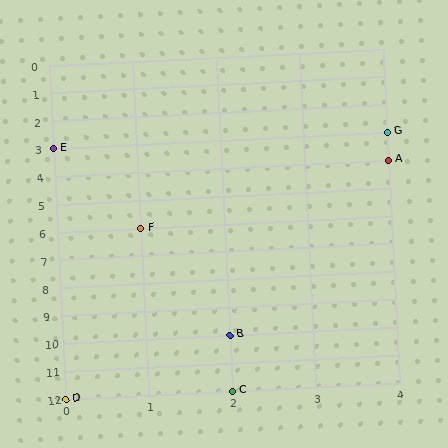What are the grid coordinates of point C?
Point C is at grid coordinates (2, 12).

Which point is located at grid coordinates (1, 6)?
Point F is at (1, 6).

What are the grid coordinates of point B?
Point B is at grid coordinates (2, 10).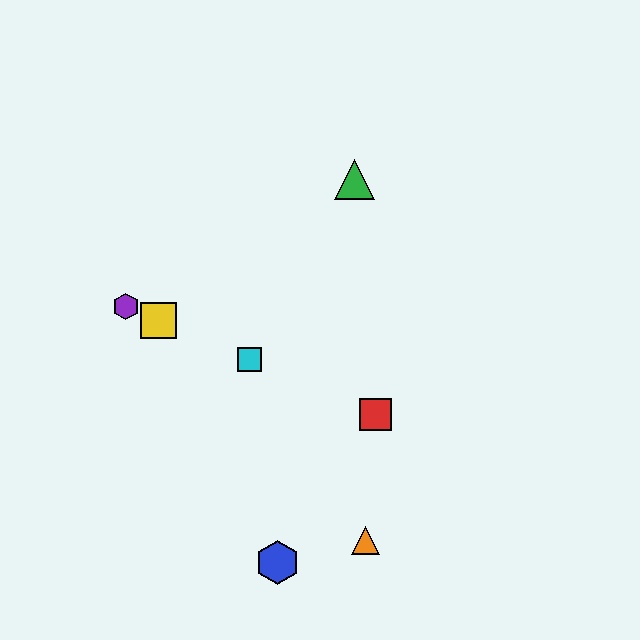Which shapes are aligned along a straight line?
The red square, the yellow square, the purple hexagon, the cyan square are aligned along a straight line.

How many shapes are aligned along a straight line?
4 shapes (the red square, the yellow square, the purple hexagon, the cyan square) are aligned along a straight line.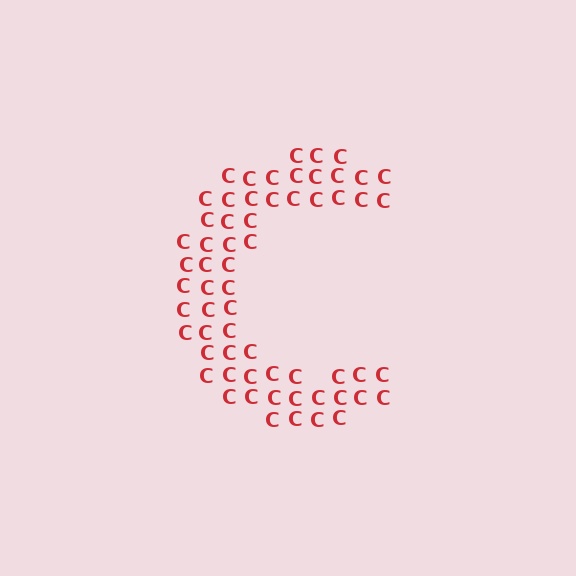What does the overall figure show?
The overall figure shows the letter C.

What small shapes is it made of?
It is made of small letter C's.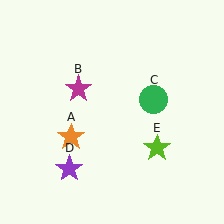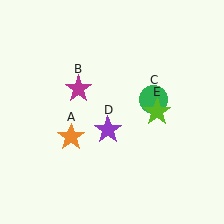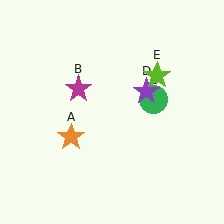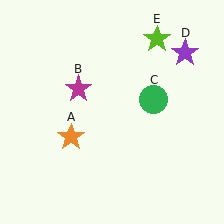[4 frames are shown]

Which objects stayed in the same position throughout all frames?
Orange star (object A) and magenta star (object B) and green circle (object C) remained stationary.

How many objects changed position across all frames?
2 objects changed position: purple star (object D), lime star (object E).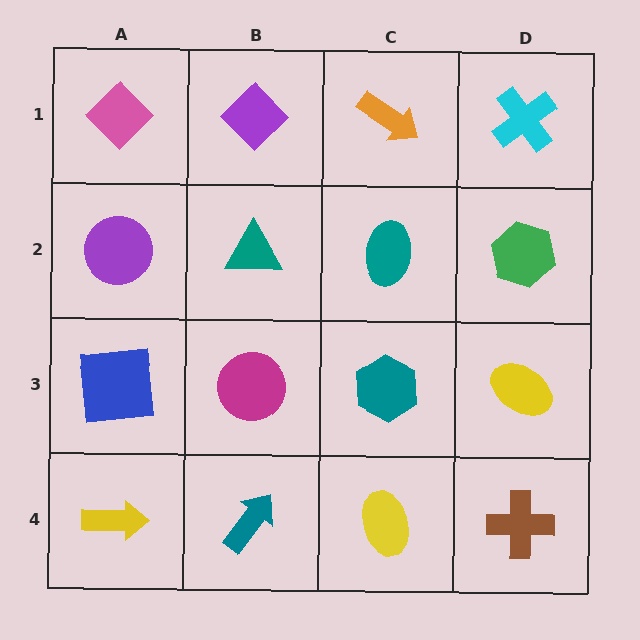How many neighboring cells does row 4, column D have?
2.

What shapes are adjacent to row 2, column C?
An orange arrow (row 1, column C), a teal hexagon (row 3, column C), a teal triangle (row 2, column B), a green hexagon (row 2, column D).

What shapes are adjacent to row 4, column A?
A blue square (row 3, column A), a teal arrow (row 4, column B).